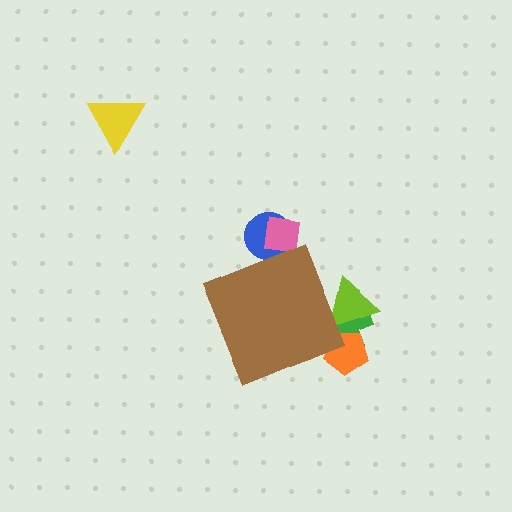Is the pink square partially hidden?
Yes, the pink square is partially hidden behind the brown diamond.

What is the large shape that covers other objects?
A brown diamond.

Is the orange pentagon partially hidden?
Yes, the orange pentagon is partially hidden behind the brown diamond.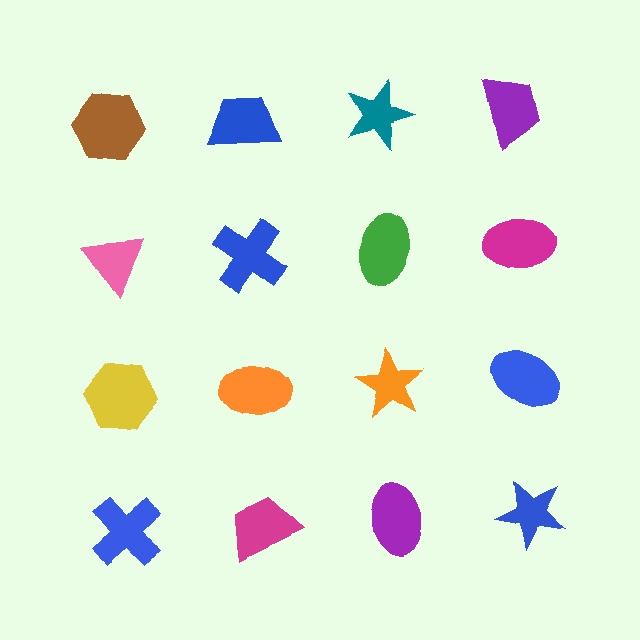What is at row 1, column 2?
A blue trapezoid.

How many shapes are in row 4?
4 shapes.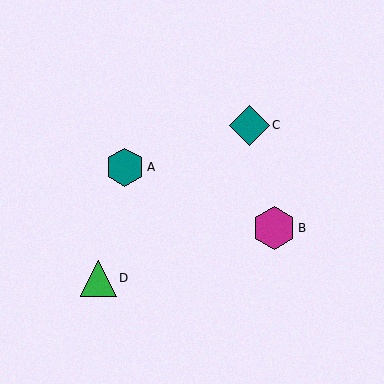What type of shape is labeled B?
Shape B is a magenta hexagon.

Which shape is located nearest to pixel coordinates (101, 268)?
The green triangle (labeled D) at (98, 278) is nearest to that location.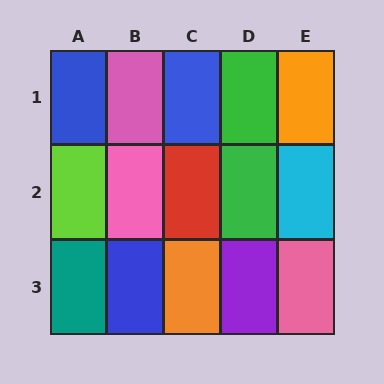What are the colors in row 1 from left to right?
Blue, pink, blue, green, orange.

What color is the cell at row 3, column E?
Pink.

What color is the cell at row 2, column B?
Pink.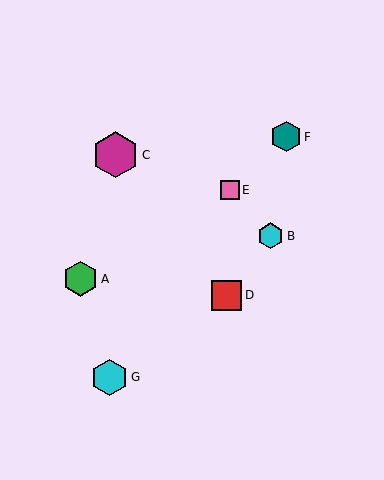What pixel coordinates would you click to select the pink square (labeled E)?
Click at (230, 190) to select the pink square E.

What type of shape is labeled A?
Shape A is a green hexagon.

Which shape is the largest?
The magenta hexagon (labeled C) is the largest.